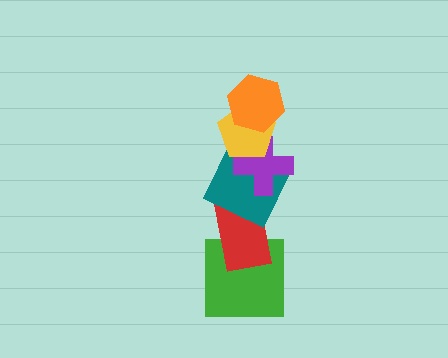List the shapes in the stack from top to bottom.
From top to bottom: the orange hexagon, the yellow pentagon, the purple cross, the teal square, the red rectangle, the green square.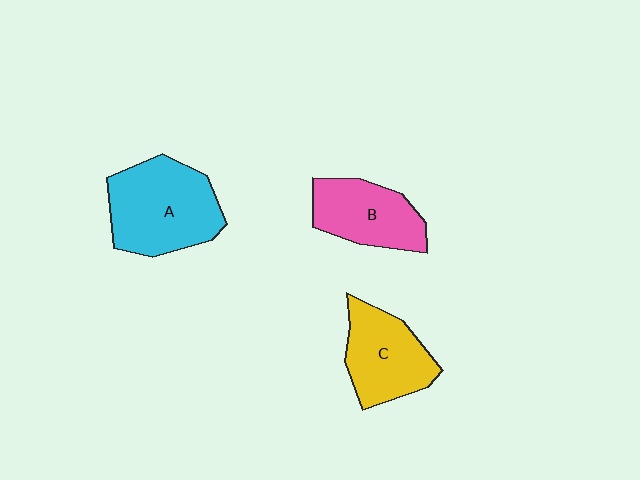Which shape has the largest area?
Shape A (cyan).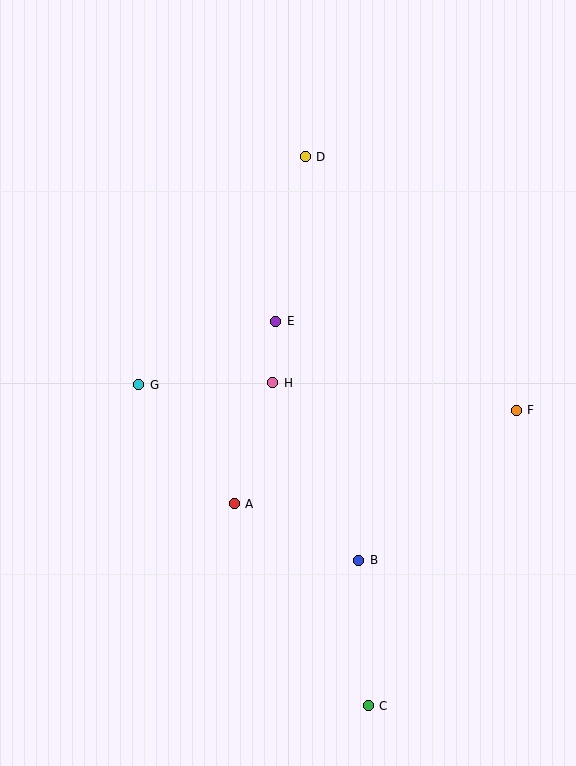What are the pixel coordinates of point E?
Point E is at (276, 321).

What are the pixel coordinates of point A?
Point A is at (234, 504).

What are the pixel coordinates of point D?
Point D is at (305, 157).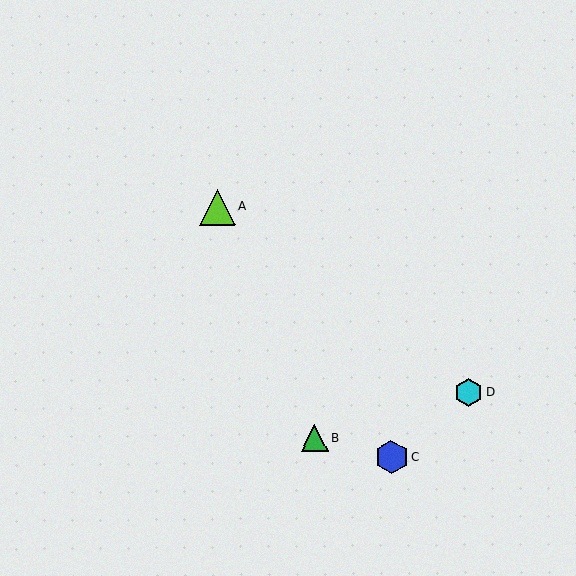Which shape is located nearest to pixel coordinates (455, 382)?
The cyan hexagon (labeled D) at (469, 393) is nearest to that location.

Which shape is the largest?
The lime triangle (labeled A) is the largest.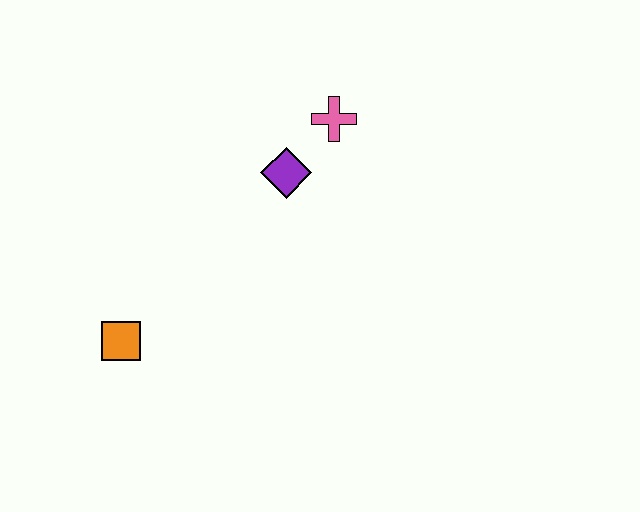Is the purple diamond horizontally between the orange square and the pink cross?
Yes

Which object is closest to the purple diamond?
The pink cross is closest to the purple diamond.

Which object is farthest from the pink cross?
The orange square is farthest from the pink cross.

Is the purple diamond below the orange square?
No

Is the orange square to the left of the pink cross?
Yes